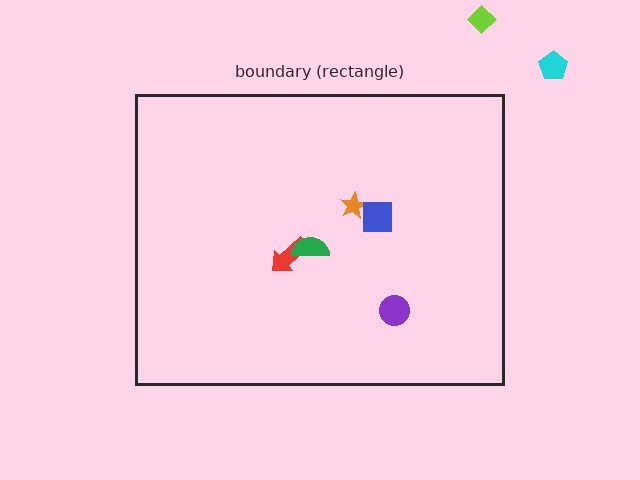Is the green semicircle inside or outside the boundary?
Inside.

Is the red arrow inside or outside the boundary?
Inside.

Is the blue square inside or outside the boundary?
Inside.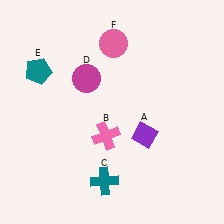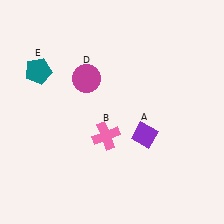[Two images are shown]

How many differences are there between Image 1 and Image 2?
There are 2 differences between the two images.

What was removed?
The pink circle (F), the teal cross (C) were removed in Image 2.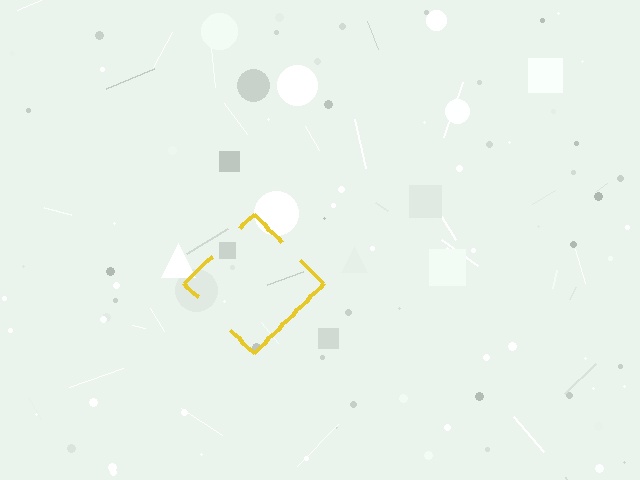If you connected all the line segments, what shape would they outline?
They would outline a diamond.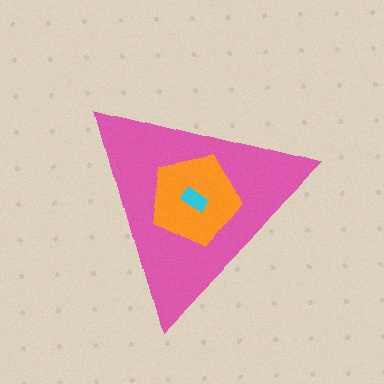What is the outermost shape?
The pink triangle.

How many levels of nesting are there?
3.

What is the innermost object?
The cyan rectangle.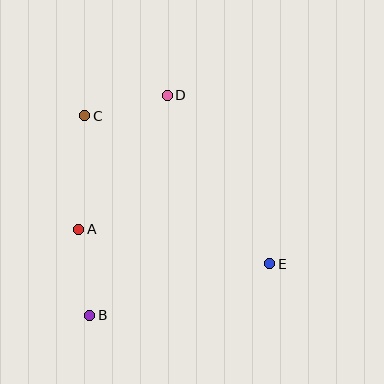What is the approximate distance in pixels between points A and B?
The distance between A and B is approximately 87 pixels.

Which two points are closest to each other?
Points C and D are closest to each other.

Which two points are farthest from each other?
Points C and E are farthest from each other.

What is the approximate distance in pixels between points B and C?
The distance between B and C is approximately 200 pixels.